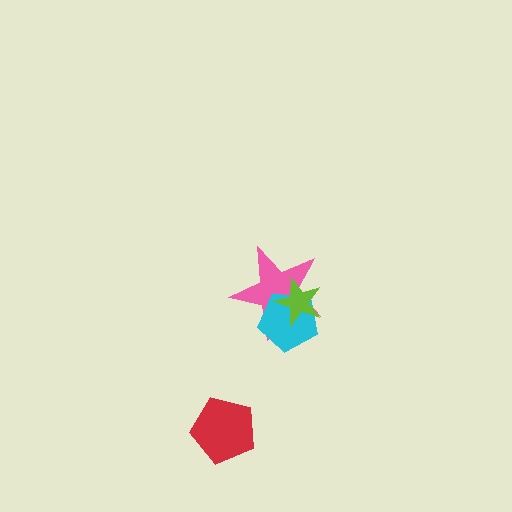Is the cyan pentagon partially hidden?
Yes, it is partially covered by another shape.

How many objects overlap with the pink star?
2 objects overlap with the pink star.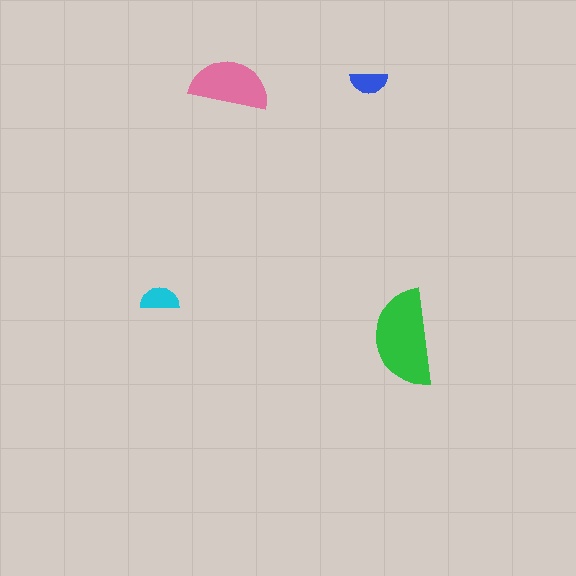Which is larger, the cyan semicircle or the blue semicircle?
The cyan one.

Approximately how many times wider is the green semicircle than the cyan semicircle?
About 2.5 times wider.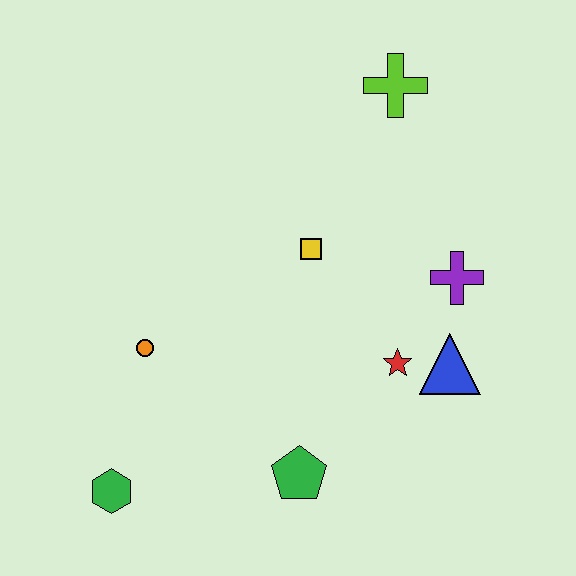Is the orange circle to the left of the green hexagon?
No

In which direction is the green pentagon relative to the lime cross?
The green pentagon is below the lime cross.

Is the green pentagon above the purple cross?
No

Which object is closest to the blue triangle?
The red star is closest to the blue triangle.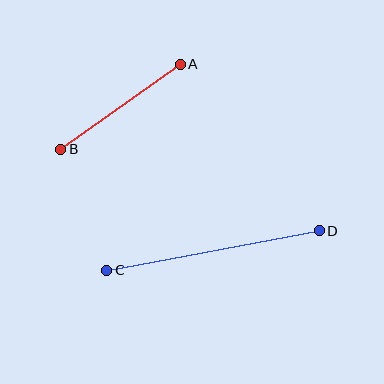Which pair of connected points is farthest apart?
Points C and D are farthest apart.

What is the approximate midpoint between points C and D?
The midpoint is at approximately (213, 251) pixels.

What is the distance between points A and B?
The distance is approximately 147 pixels.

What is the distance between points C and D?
The distance is approximately 216 pixels.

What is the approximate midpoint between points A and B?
The midpoint is at approximately (120, 107) pixels.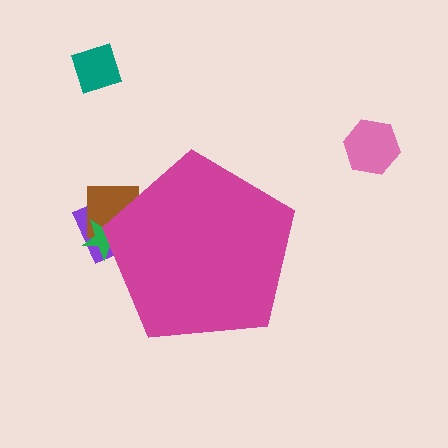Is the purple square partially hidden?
Yes, the purple square is partially hidden behind the magenta pentagon.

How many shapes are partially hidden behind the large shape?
3 shapes are partially hidden.